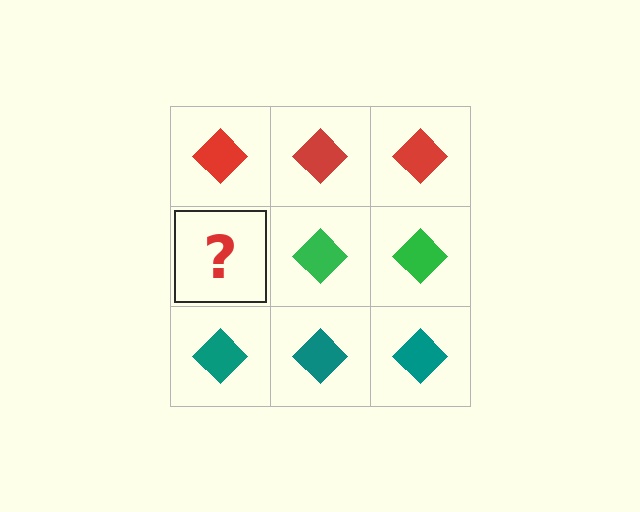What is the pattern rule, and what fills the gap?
The rule is that each row has a consistent color. The gap should be filled with a green diamond.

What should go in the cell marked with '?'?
The missing cell should contain a green diamond.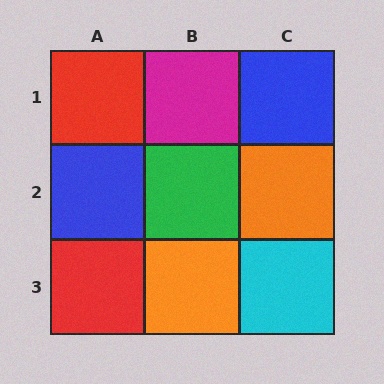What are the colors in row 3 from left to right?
Red, orange, cyan.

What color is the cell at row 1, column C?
Blue.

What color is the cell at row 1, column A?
Red.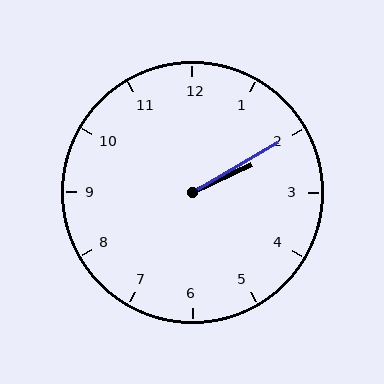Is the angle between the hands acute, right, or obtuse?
It is acute.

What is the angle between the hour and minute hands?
Approximately 5 degrees.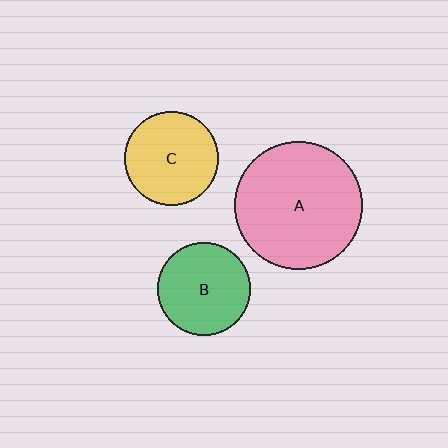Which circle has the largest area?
Circle A (pink).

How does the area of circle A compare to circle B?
Approximately 1.9 times.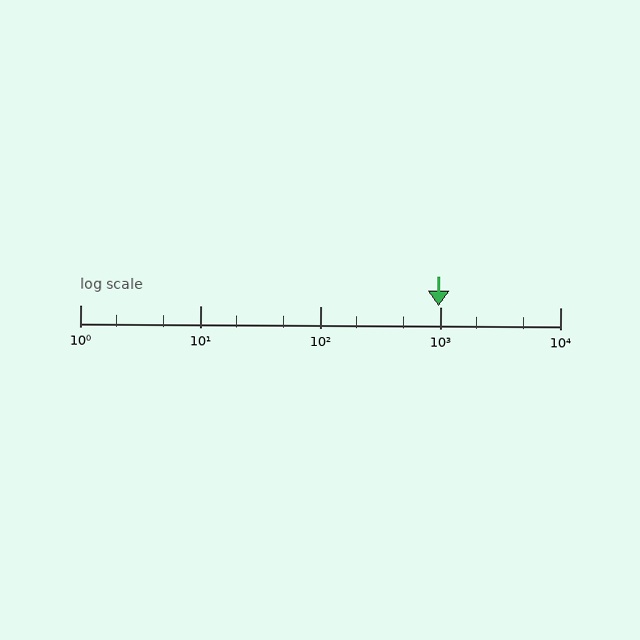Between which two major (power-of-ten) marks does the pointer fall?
The pointer is between 100 and 1000.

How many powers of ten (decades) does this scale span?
The scale spans 4 decades, from 1 to 10000.